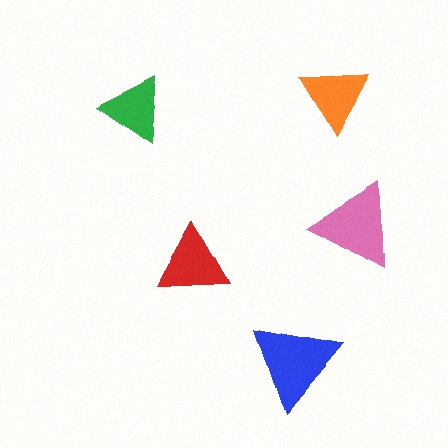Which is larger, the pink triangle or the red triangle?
The pink one.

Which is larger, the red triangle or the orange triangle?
The red one.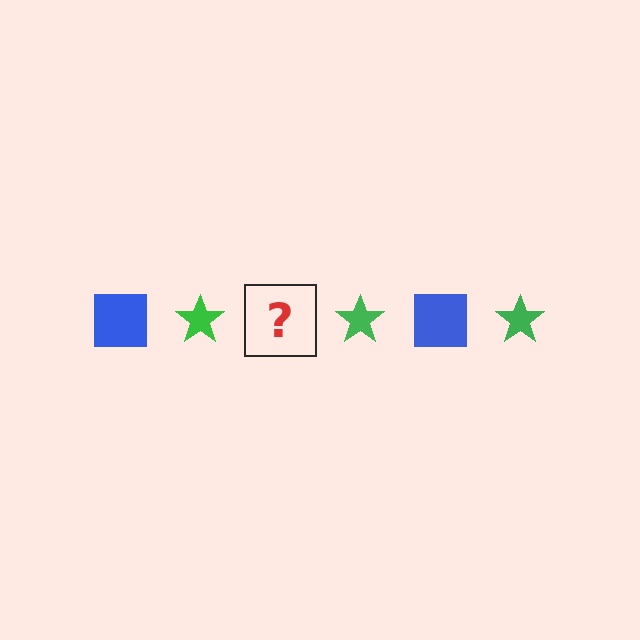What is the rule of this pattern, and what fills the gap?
The rule is that the pattern alternates between blue square and green star. The gap should be filled with a blue square.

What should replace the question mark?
The question mark should be replaced with a blue square.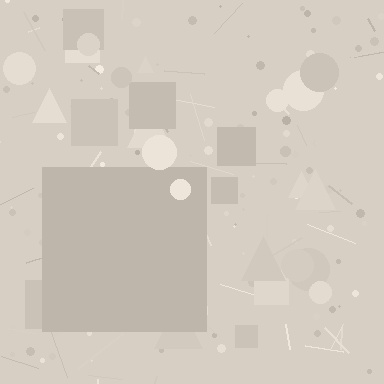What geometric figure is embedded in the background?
A square is embedded in the background.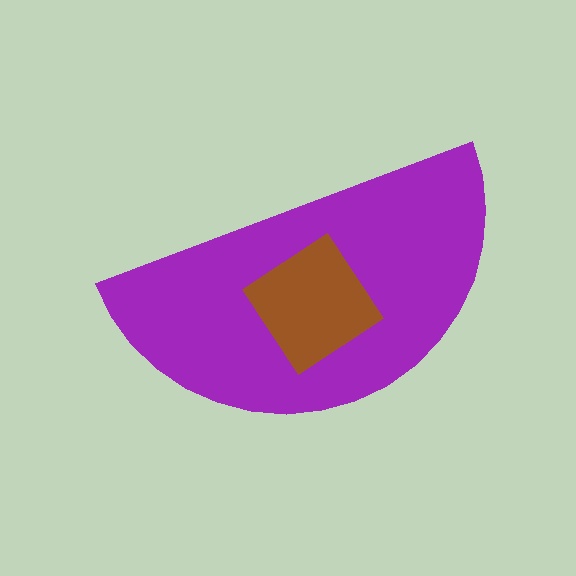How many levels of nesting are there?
2.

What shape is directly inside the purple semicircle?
The brown diamond.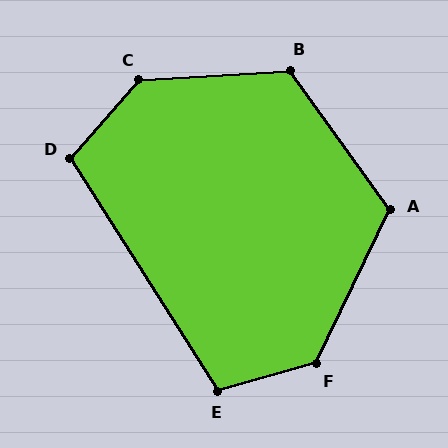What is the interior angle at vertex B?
Approximately 122 degrees (obtuse).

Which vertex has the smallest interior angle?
D, at approximately 106 degrees.